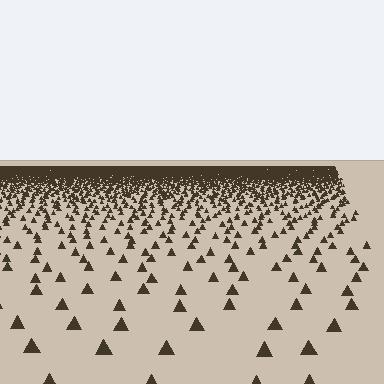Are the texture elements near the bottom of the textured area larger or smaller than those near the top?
Larger. Near the bottom, elements are closer to the viewer and appear at a bigger on-screen size.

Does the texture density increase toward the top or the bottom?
Density increases toward the top.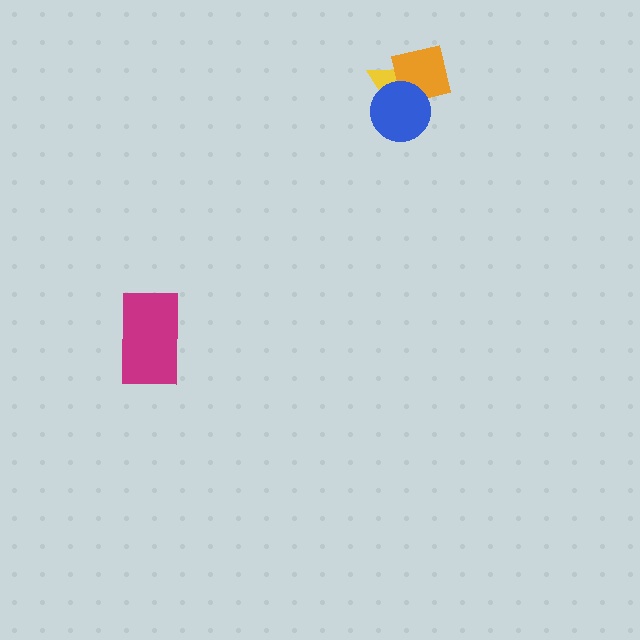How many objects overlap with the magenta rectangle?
0 objects overlap with the magenta rectangle.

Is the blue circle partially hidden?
No, no other shape covers it.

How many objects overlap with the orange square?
2 objects overlap with the orange square.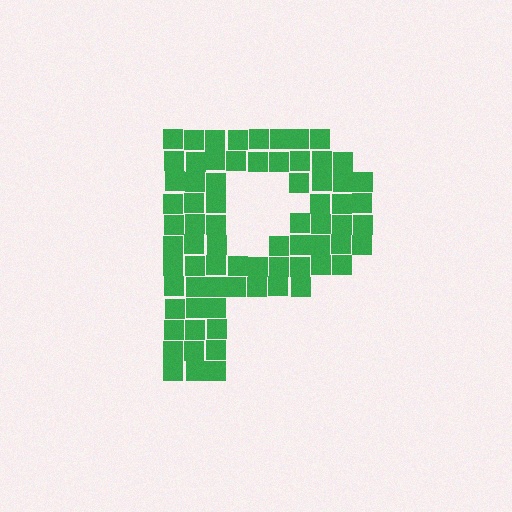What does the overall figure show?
The overall figure shows the letter P.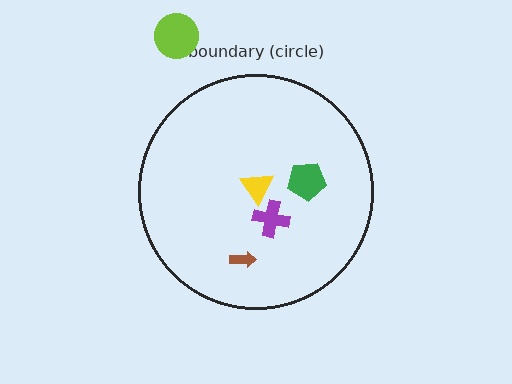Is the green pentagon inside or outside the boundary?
Inside.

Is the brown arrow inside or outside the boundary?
Inside.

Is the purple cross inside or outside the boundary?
Inside.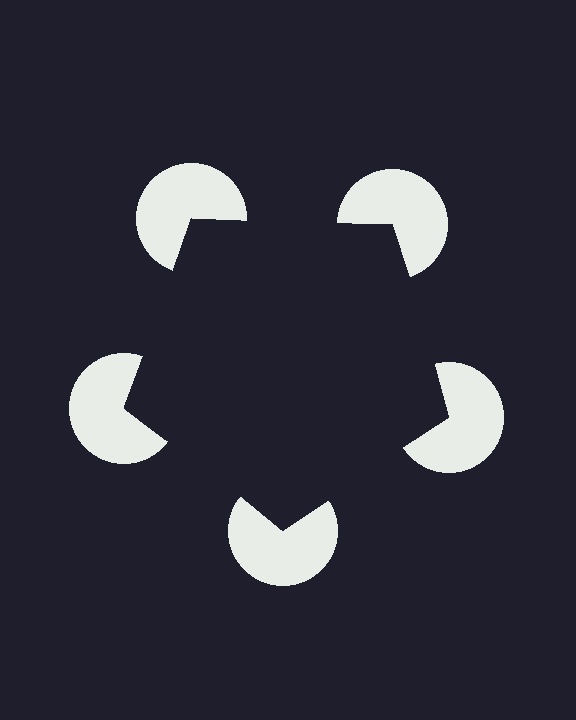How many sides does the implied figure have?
5 sides.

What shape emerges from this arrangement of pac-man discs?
An illusory pentagon — its edges are inferred from the aligned wedge cuts in the pac-man discs, not physically drawn.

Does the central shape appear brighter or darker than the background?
It typically appears slightly darker than the background, even though no actual brightness change is drawn.